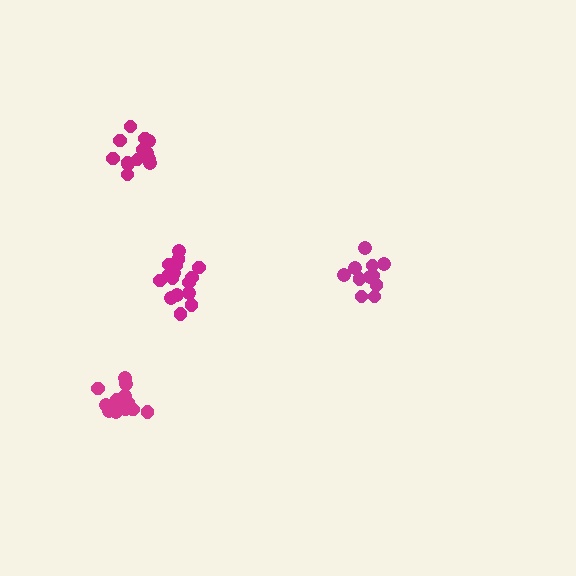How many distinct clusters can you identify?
There are 4 distinct clusters.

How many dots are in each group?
Group 1: 13 dots, Group 2: 14 dots, Group 3: 11 dots, Group 4: 16 dots (54 total).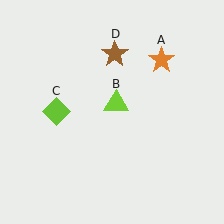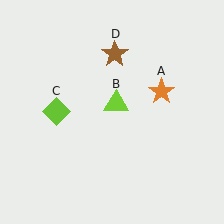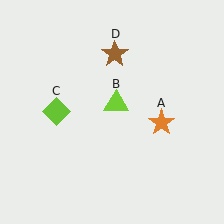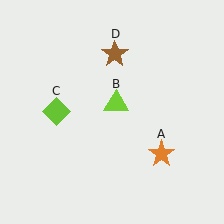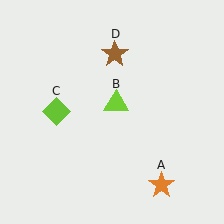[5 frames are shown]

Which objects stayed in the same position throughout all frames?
Lime triangle (object B) and lime diamond (object C) and brown star (object D) remained stationary.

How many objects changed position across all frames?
1 object changed position: orange star (object A).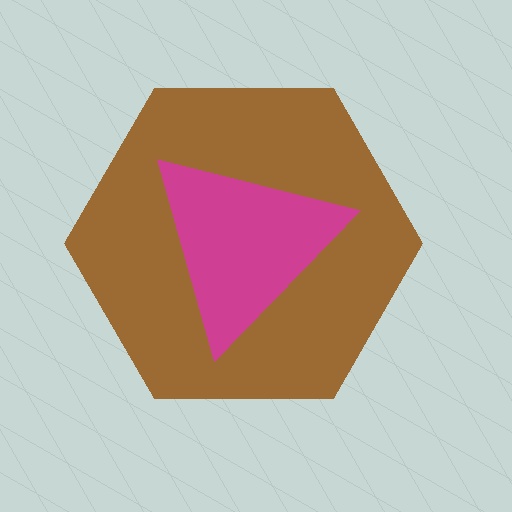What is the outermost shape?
The brown hexagon.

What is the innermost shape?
The magenta triangle.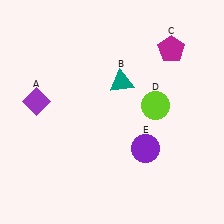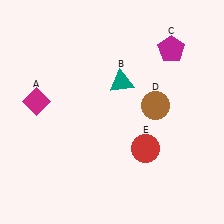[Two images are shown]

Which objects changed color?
A changed from purple to magenta. D changed from lime to brown. E changed from purple to red.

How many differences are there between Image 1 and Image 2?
There are 3 differences between the two images.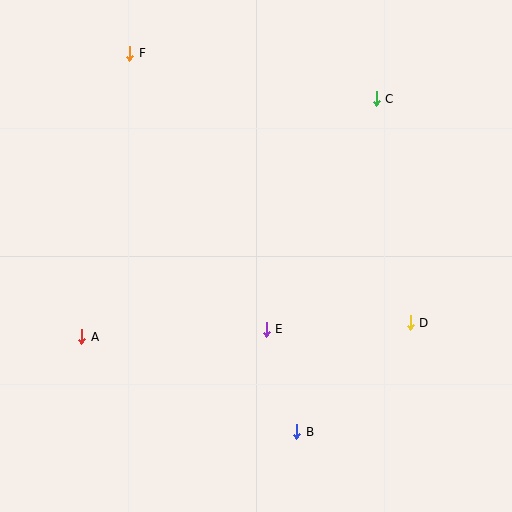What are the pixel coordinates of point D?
Point D is at (410, 323).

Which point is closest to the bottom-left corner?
Point A is closest to the bottom-left corner.